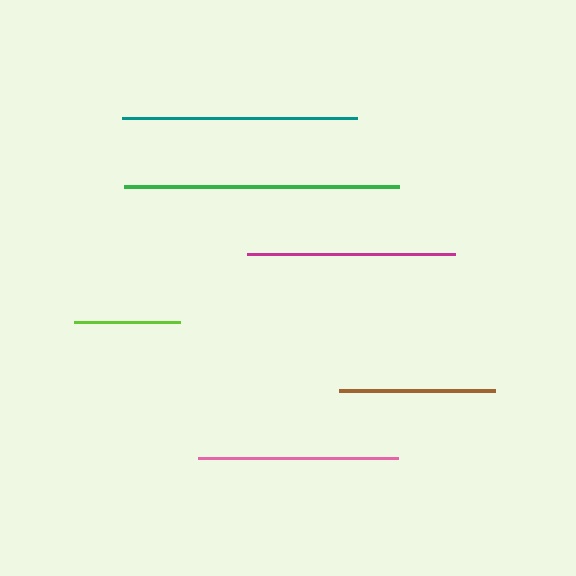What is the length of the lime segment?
The lime segment is approximately 106 pixels long.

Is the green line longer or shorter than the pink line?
The green line is longer than the pink line.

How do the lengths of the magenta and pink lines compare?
The magenta and pink lines are approximately the same length.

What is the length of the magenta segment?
The magenta segment is approximately 208 pixels long.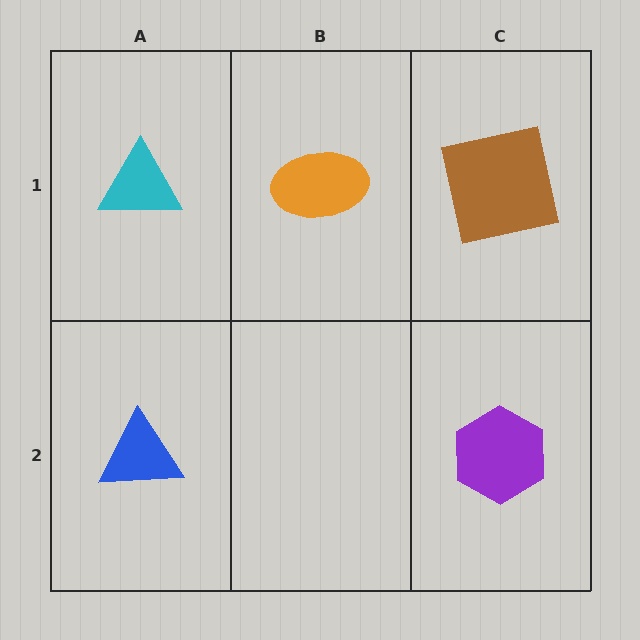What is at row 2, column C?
A purple hexagon.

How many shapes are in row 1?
3 shapes.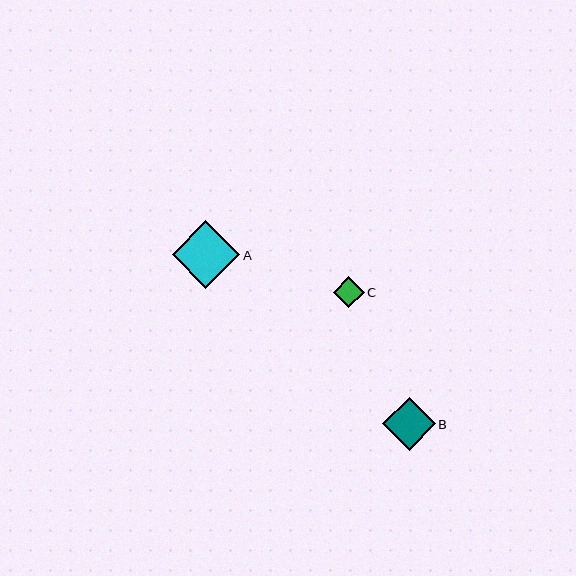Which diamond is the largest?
Diamond A is the largest with a size of approximately 67 pixels.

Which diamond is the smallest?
Diamond C is the smallest with a size of approximately 31 pixels.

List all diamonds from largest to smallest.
From largest to smallest: A, B, C.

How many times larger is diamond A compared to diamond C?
Diamond A is approximately 2.2 times the size of diamond C.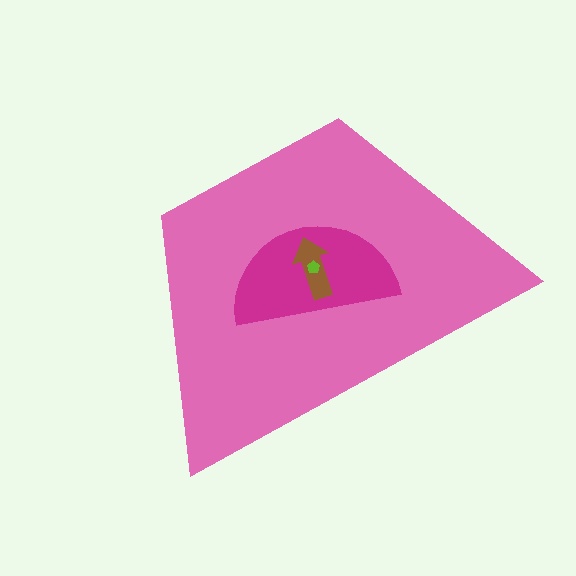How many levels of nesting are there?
4.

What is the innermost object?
The lime pentagon.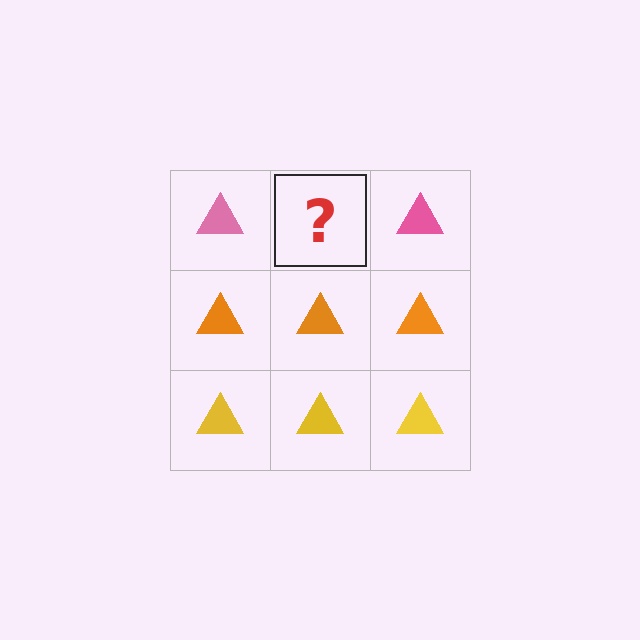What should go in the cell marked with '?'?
The missing cell should contain a pink triangle.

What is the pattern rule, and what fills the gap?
The rule is that each row has a consistent color. The gap should be filled with a pink triangle.